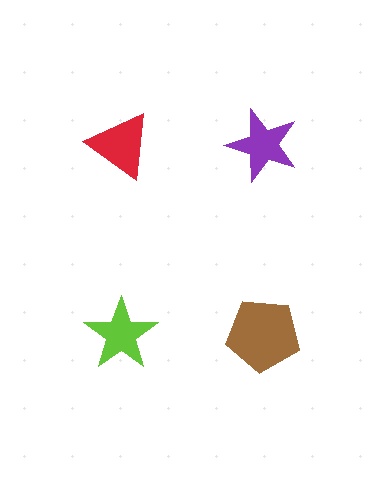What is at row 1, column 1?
A red triangle.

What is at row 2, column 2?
A brown pentagon.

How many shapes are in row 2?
2 shapes.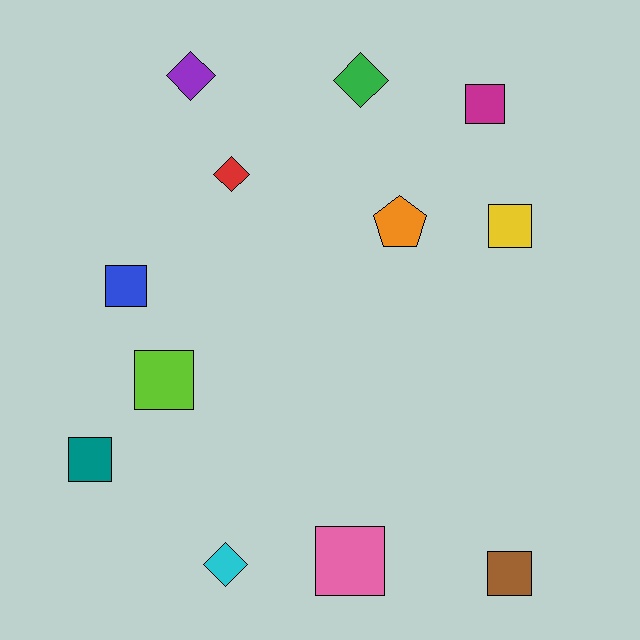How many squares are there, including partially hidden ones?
There are 7 squares.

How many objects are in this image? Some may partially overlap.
There are 12 objects.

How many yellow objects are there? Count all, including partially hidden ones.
There is 1 yellow object.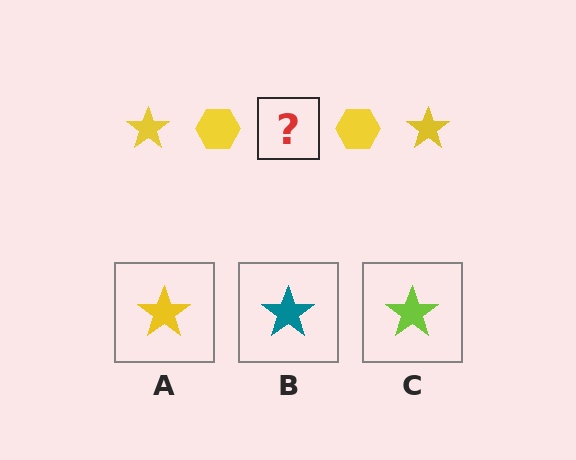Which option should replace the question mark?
Option A.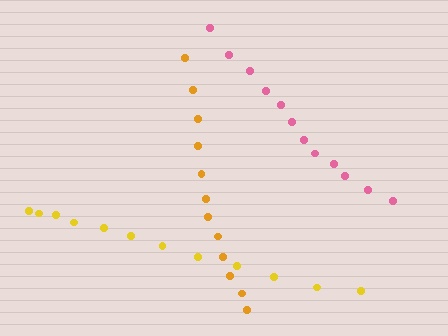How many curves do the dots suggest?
There are 3 distinct paths.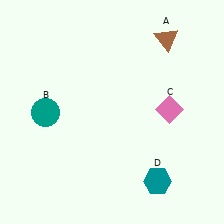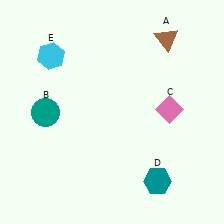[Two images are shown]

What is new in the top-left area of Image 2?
A cyan hexagon (E) was added in the top-left area of Image 2.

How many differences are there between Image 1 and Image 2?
There is 1 difference between the two images.